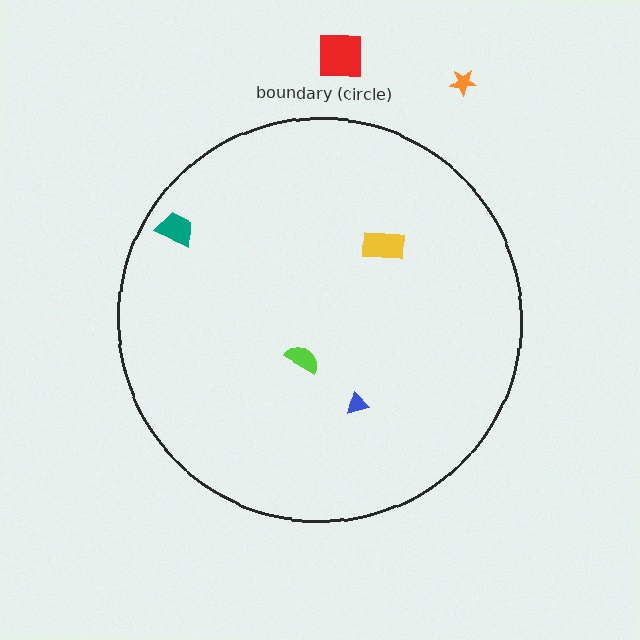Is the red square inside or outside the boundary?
Outside.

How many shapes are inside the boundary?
4 inside, 2 outside.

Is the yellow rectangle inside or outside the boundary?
Inside.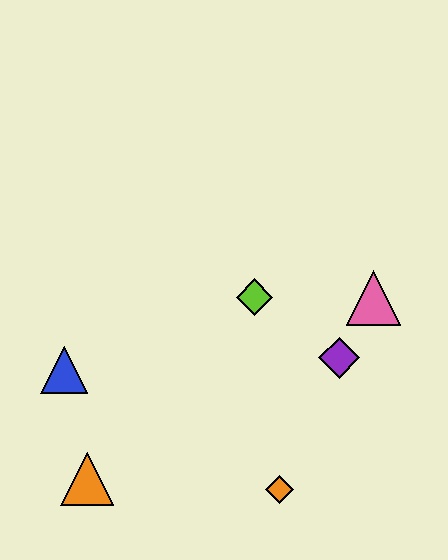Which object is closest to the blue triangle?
The orange triangle is closest to the blue triangle.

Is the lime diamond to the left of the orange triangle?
No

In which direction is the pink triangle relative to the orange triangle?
The pink triangle is to the right of the orange triangle.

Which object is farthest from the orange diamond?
The blue triangle is farthest from the orange diamond.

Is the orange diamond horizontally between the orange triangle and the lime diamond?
No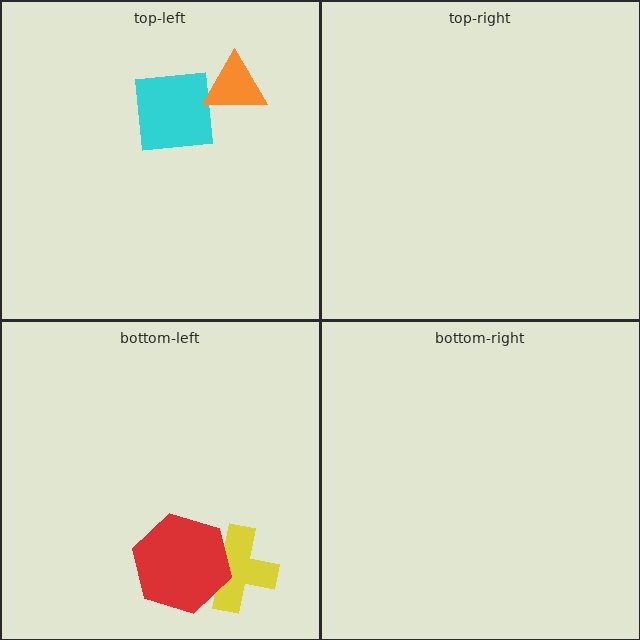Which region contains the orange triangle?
The top-left region.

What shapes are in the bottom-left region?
The yellow cross, the red hexagon.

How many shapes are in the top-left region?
2.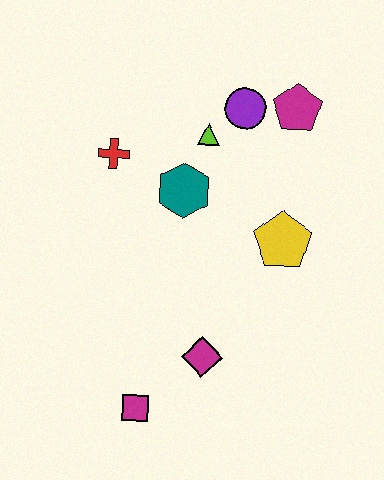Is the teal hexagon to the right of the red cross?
Yes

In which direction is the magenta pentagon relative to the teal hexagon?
The magenta pentagon is to the right of the teal hexagon.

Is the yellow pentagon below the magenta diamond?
No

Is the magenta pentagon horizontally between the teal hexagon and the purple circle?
No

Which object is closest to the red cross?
The teal hexagon is closest to the red cross.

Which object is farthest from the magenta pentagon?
The magenta square is farthest from the magenta pentagon.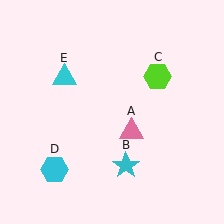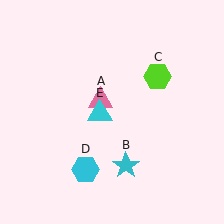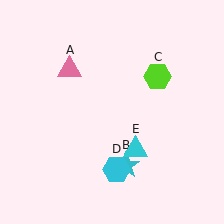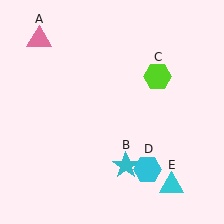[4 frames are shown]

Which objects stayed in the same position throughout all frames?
Cyan star (object B) and lime hexagon (object C) remained stationary.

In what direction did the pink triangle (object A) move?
The pink triangle (object A) moved up and to the left.